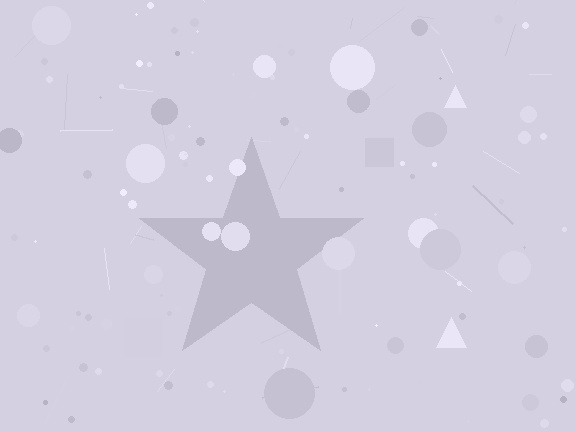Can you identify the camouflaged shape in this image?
The camouflaged shape is a star.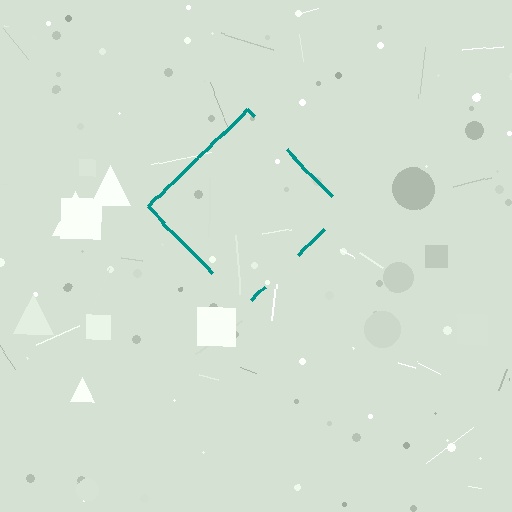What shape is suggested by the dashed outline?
The dashed outline suggests a diamond.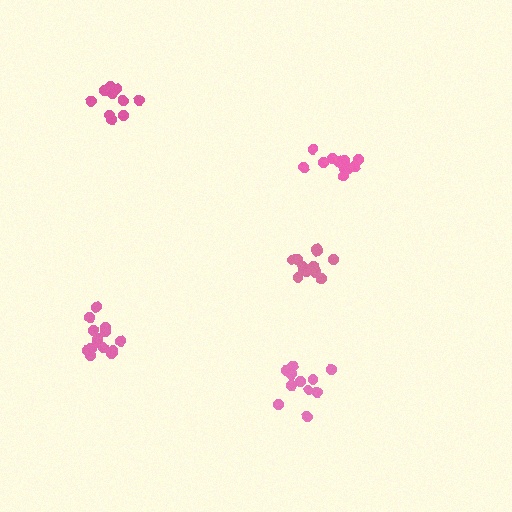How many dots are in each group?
Group 1: 12 dots, Group 2: 11 dots, Group 3: 10 dots, Group 4: 11 dots, Group 5: 15 dots (59 total).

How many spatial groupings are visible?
There are 5 spatial groupings.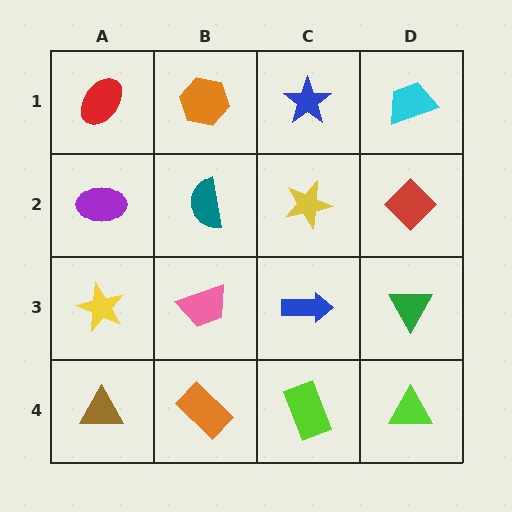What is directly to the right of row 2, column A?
A teal semicircle.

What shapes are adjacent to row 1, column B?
A teal semicircle (row 2, column B), a red ellipse (row 1, column A), a blue star (row 1, column C).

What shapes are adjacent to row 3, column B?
A teal semicircle (row 2, column B), an orange rectangle (row 4, column B), a yellow star (row 3, column A), a blue arrow (row 3, column C).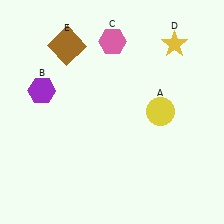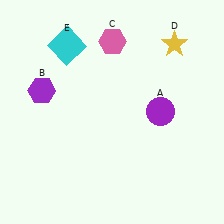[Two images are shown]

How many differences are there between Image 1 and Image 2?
There are 2 differences between the two images.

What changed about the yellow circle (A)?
In Image 1, A is yellow. In Image 2, it changed to purple.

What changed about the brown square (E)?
In Image 1, E is brown. In Image 2, it changed to cyan.